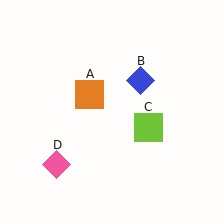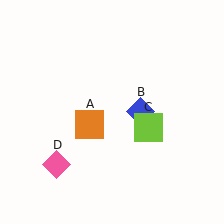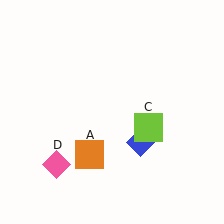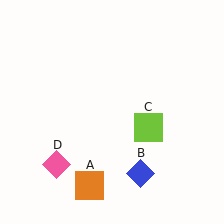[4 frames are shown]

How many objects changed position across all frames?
2 objects changed position: orange square (object A), blue diamond (object B).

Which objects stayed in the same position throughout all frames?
Lime square (object C) and pink diamond (object D) remained stationary.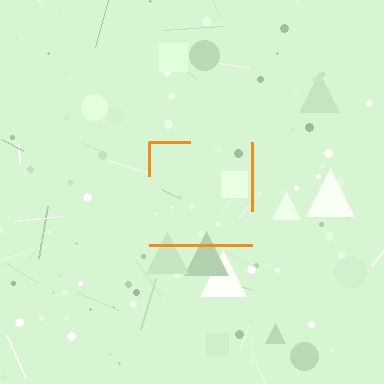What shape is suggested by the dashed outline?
The dashed outline suggests a square.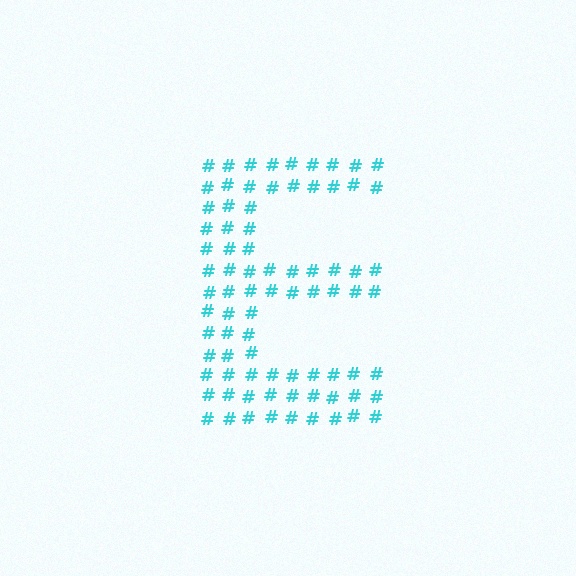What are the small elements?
The small elements are hash symbols.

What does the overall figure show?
The overall figure shows the letter E.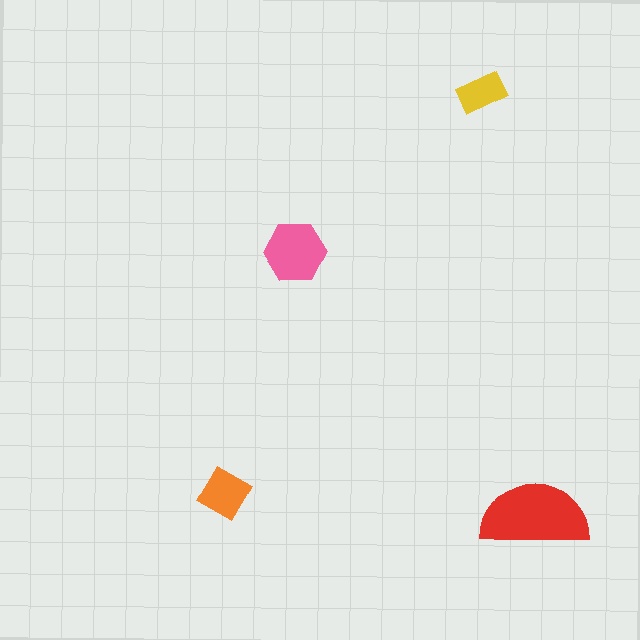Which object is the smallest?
The yellow rectangle.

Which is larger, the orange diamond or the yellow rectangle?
The orange diamond.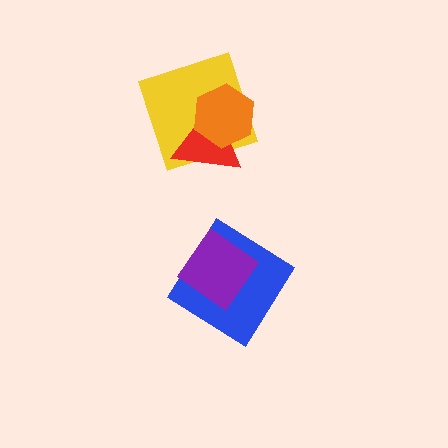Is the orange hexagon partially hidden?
No, no other shape covers it.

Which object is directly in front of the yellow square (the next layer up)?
The red triangle is directly in front of the yellow square.